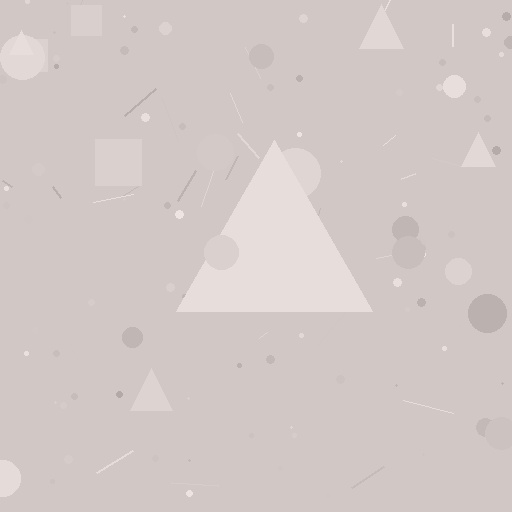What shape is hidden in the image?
A triangle is hidden in the image.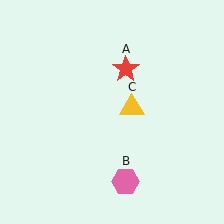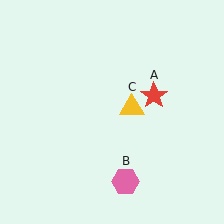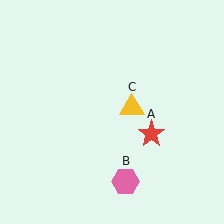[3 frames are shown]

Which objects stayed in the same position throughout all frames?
Pink hexagon (object B) and yellow triangle (object C) remained stationary.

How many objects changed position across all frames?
1 object changed position: red star (object A).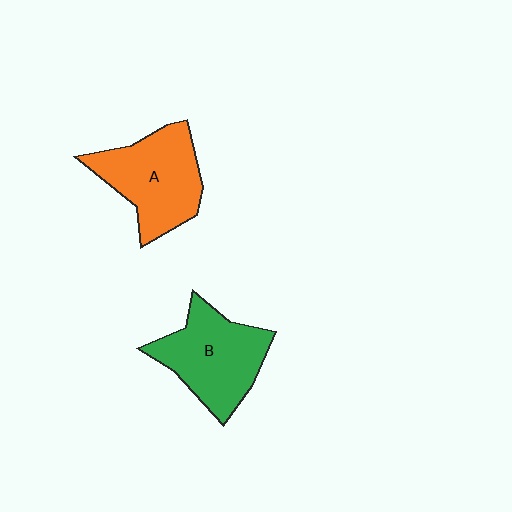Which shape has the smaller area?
Shape A (orange).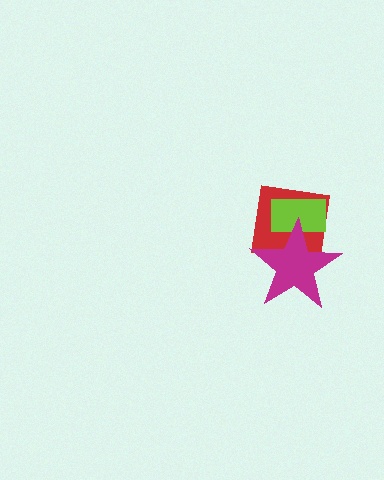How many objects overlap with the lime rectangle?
2 objects overlap with the lime rectangle.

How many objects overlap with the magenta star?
2 objects overlap with the magenta star.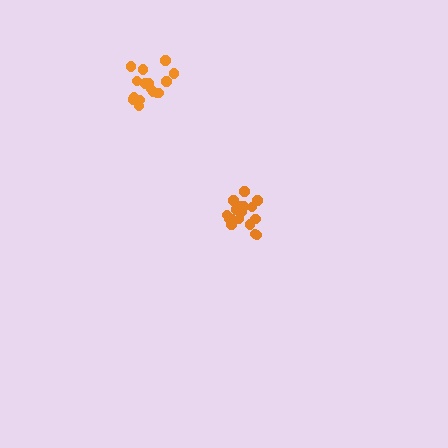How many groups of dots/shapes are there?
There are 2 groups.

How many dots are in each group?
Group 1: 17 dots, Group 2: 16 dots (33 total).